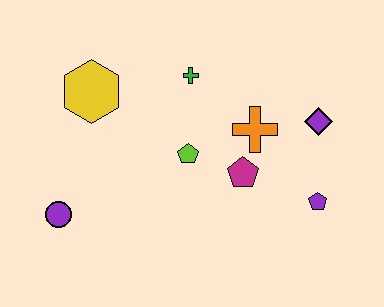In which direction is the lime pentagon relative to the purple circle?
The lime pentagon is to the right of the purple circle.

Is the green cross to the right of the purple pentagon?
No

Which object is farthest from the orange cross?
The purple circle is farthest from the orange cross.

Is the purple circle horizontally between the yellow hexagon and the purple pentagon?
No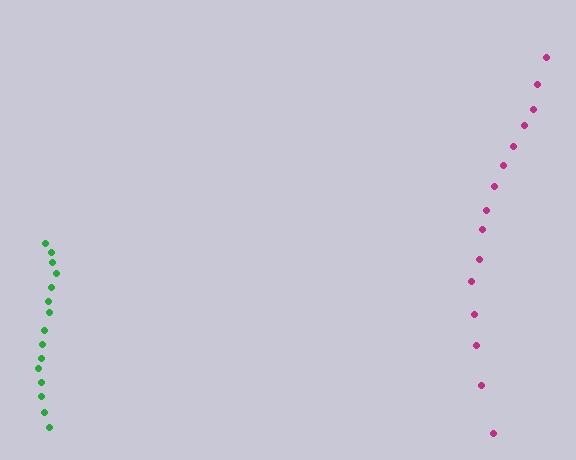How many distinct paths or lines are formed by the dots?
There are 2 distinct paths.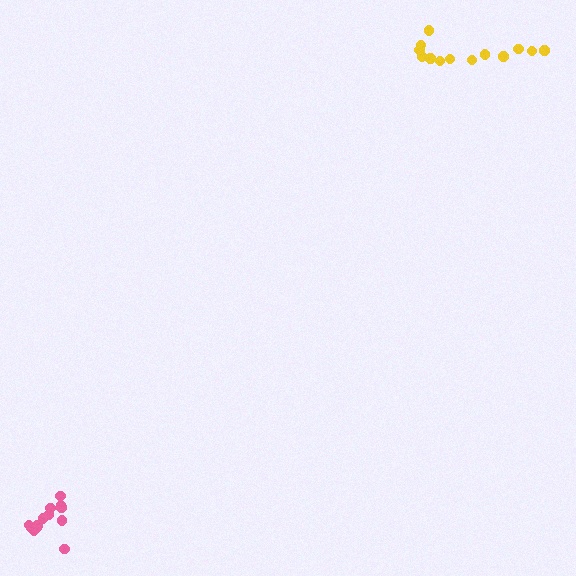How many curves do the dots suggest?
There are 2 distinct paths.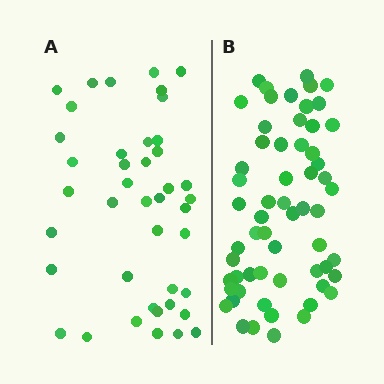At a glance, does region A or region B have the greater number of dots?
Region B (the right region) has more dots.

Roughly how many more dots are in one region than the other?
Region B has approximately 20 more dots than region A.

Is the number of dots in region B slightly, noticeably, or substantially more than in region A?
Region B has noticeably more, but not dramatically so. The ratio is roughly 1.4 to 1.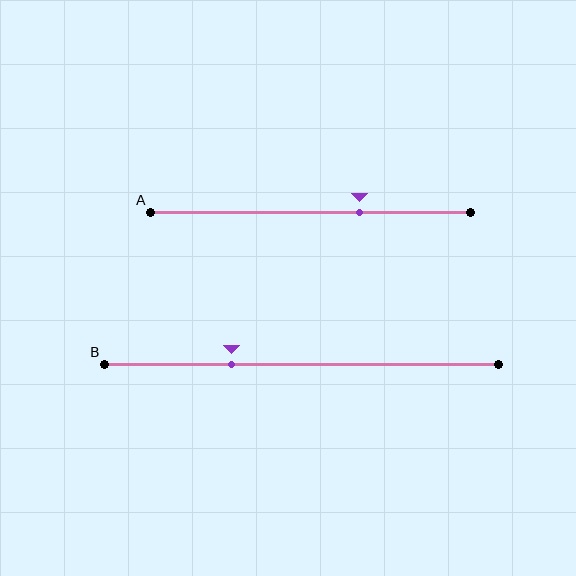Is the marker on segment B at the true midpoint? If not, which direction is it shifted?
No, the marker on segment B is shifted to the left by about 18% of the segment length.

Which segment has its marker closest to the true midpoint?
Segment A has its marker closest to the true midpoint.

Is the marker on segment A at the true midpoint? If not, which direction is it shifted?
No, the marker on segment A is shifted to the right by about 15% of the segment length.